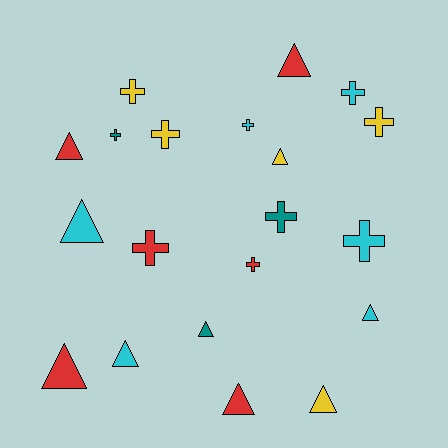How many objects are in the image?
There are 20 objects.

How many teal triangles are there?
There is 1 teal triangle.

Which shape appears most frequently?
Cross, with 10 objects.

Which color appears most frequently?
Cyan, with 6 objects.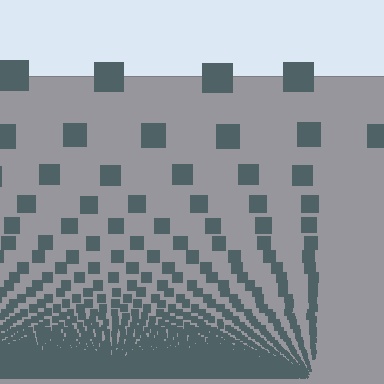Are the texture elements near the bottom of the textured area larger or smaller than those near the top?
Smaller. The gradient is inverted — elements near the bottom are smaller and denser.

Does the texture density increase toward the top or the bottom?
Density increases toward the bottom.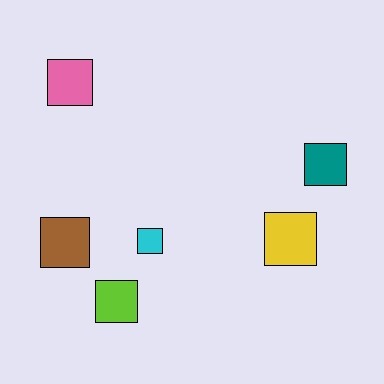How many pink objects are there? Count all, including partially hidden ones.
There is 1 pink object.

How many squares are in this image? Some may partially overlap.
There are 6 squares.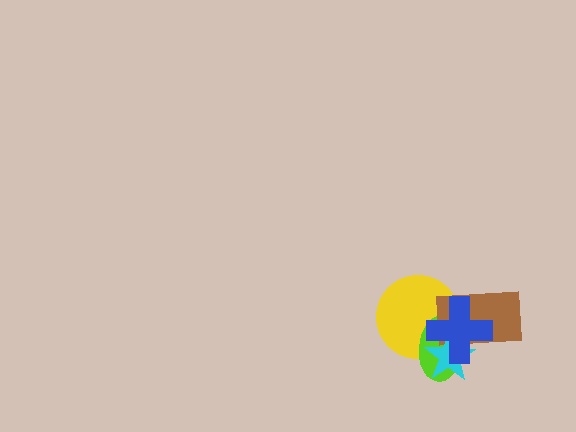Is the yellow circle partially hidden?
Yes, it is partially covered by another shape.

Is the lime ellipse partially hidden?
Yes, it is partially covered by another shape.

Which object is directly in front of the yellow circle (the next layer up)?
The lime ellipse is directly in front of the yellow circle.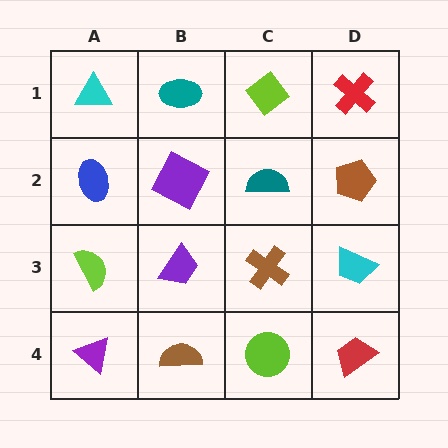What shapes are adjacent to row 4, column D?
A cyan trapezoid (row 3, column D), a lime circle (row 4, column C).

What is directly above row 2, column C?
A lime diamond.